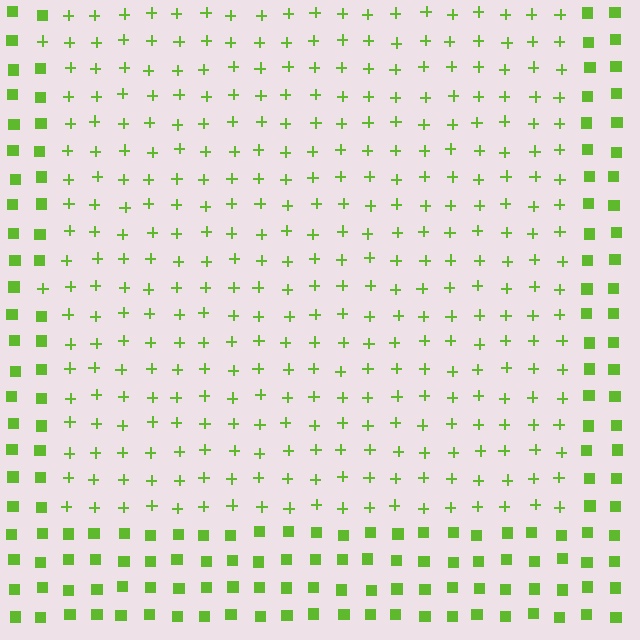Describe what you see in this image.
The image is filled with small lime elements arranged in a uniform grid. A rectangle-shaped region contains plus signs, while the surrounding area contains squares. The boundary is defined purely by the change in element shape.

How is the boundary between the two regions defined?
The boundary is defined by a change in element shape: plus signs inside vs. squares outside. All elements share the same color and spacing.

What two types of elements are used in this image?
The image uses plus signs inside the rectangle region and squares outside it.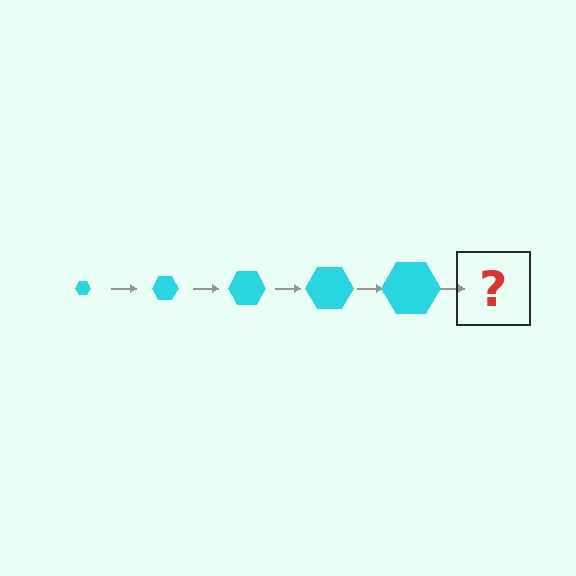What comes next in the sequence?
The next element should be a cyan hexagon, larger than the previous one.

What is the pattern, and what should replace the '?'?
The pattern is that the hexagon gets progressively larger each step. The '?' should be a cyan hexagon, larger than the previous one.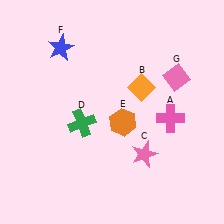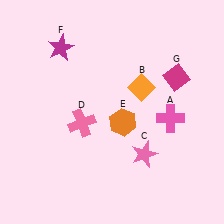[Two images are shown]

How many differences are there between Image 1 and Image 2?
There are 3 differences between the two images.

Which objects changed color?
D changed from green to pink. F changed from blue to magenta. G changed from pink to magenta.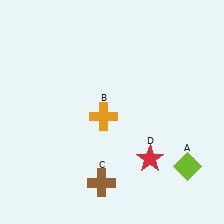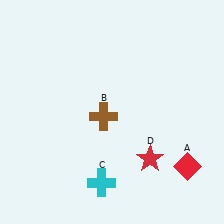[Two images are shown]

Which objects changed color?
A changed from lime to red. B changed from orange to brown. C changed from brown to cyan.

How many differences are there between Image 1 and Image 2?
There are 3 differences between the two images.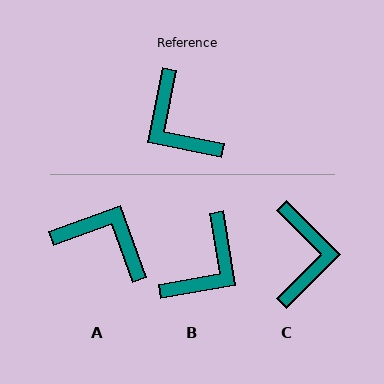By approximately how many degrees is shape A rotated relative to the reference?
Approximately 149 degrees clockwise.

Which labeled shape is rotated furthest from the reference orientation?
A, about 149 degrees away.